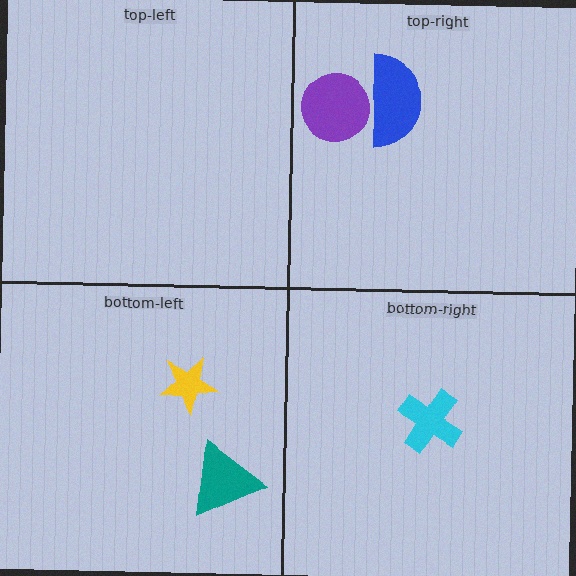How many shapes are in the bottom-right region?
1.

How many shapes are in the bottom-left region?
2.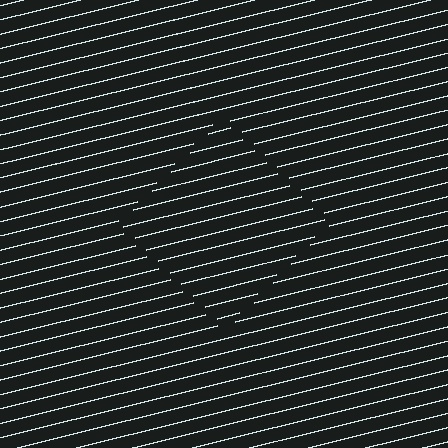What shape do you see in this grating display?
An illusory square. The interior of the shape contains the same grating, shifted by half a period — the contour is defined by the phase discontinuity where line-ends from the inner and outer gratings abut.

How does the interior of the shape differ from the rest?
The interior of the shape contains the same grating, shifted by half a period — the contour is defined by the phase discontinuity where line-ends from the inner and outer gratings abut.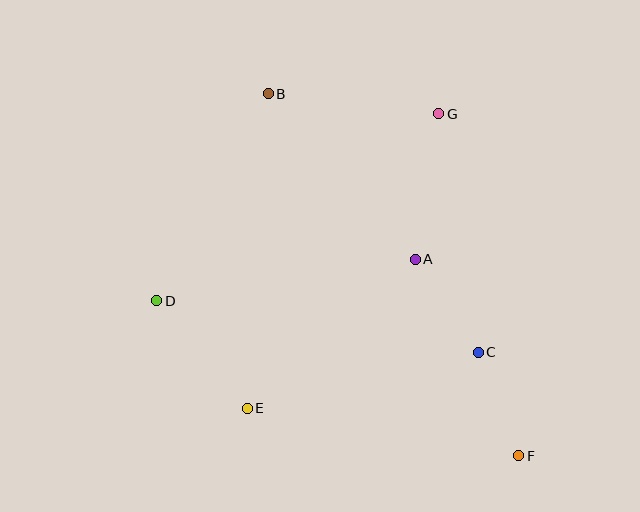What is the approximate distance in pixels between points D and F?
The distance between D and F is approximately 394 pixels.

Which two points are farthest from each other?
Points B and F are farthest from each other.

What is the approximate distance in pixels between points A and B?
The distance between A and B is approximately 221 pixels.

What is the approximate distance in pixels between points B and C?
The distance between B and C is approximately 333 pixels.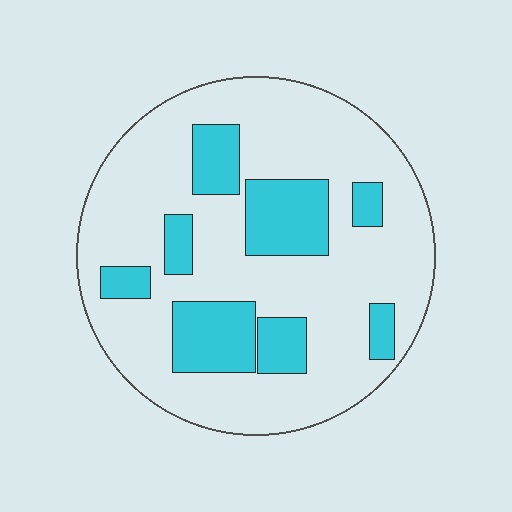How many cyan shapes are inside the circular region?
8.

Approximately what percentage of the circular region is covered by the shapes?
Approximately 25%.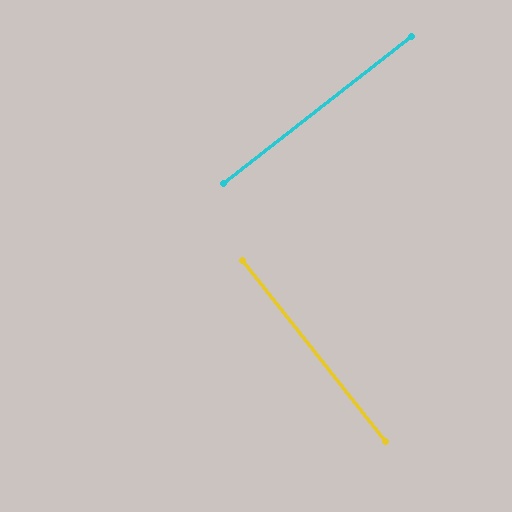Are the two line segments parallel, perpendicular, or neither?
Perpendicular — they meet at approximately 90°.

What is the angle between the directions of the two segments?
Approximately 90 degrees.